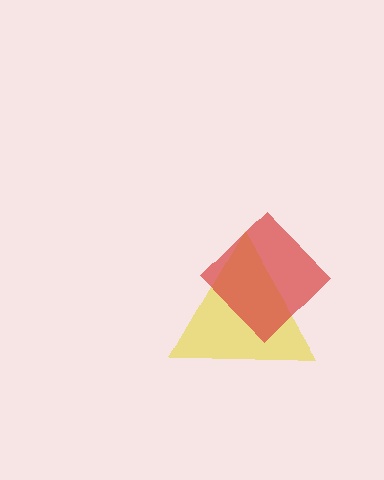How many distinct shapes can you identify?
There are 2 distinct shapes: a yellow triangle, a red diamond.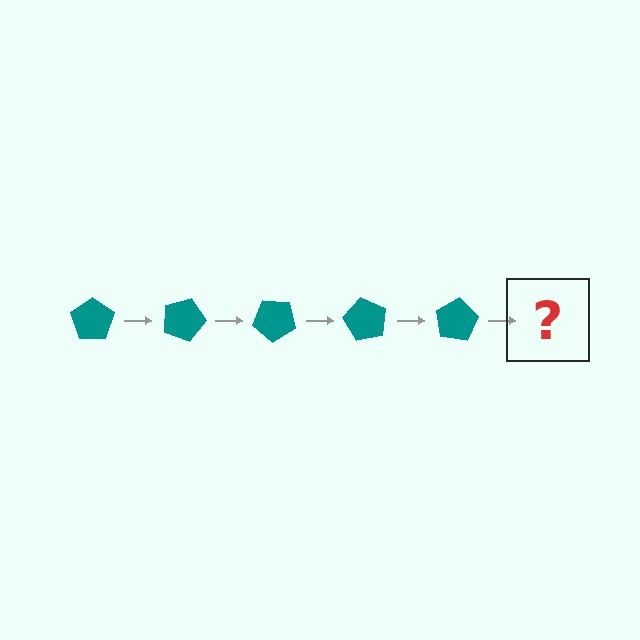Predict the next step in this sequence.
The next step is a teal pentagon rotated 100 degrees.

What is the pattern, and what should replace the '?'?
The pattern is that the pentagon rotates 20 degrees each step. The '?' should be a teal pentagon rotated 100 degrees.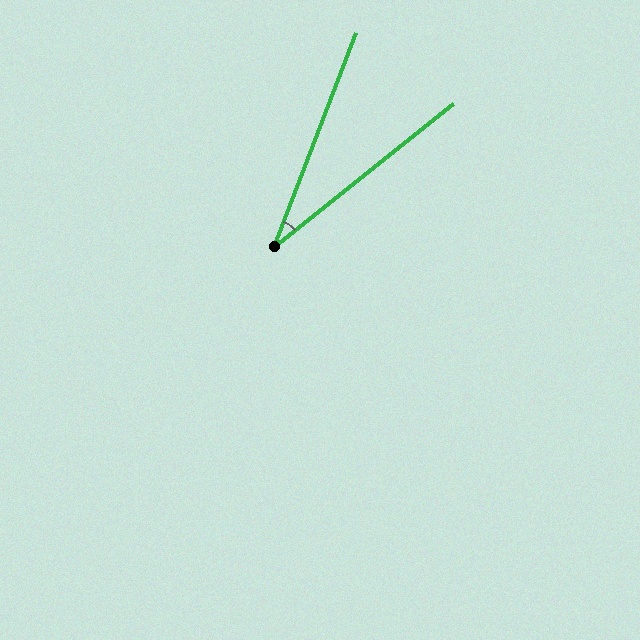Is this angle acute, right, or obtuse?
It is acute.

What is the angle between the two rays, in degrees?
Approximately 30 degrees.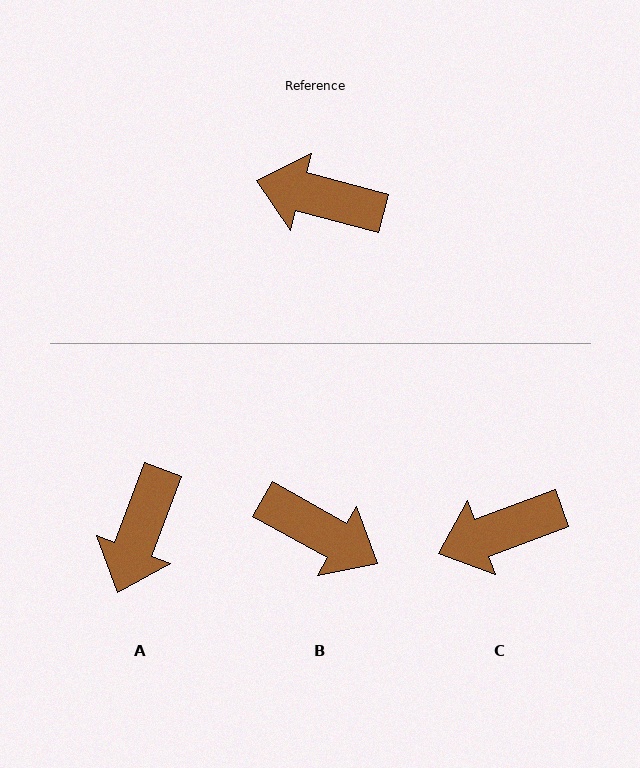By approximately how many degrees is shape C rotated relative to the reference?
Approximately 35 degrees counter-clockwise.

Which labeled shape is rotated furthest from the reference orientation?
B, about 166 degrees away.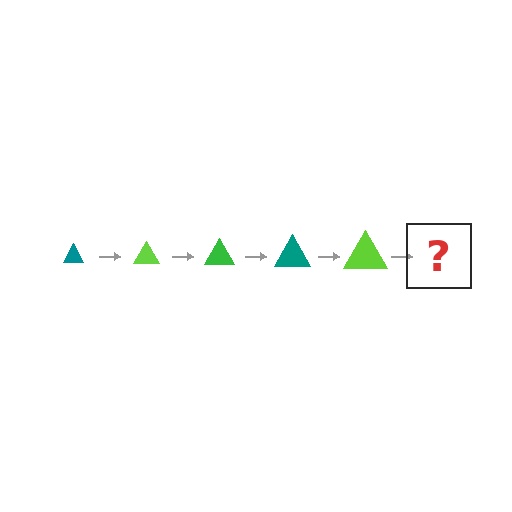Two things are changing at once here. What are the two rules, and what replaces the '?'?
The two rules are that the triangle grows larger each step and the color cycles through teal, lime, and green. The '?' should be a green triangle, larger than the previous one.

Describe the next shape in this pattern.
It should be a green triangle, larger than the previous one.